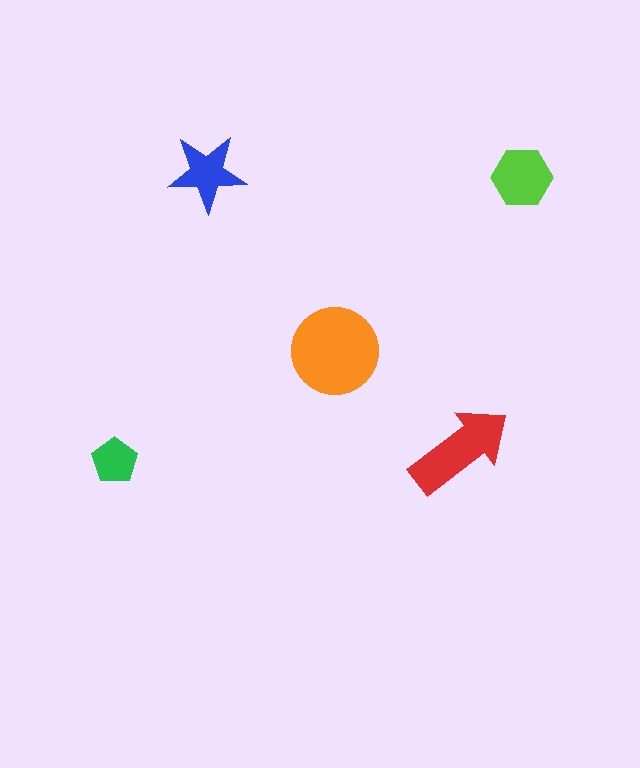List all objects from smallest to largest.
The green pentagon, the blue star, the lime hexagon, the red arrow, the orange circle.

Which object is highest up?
The blue star is topmost.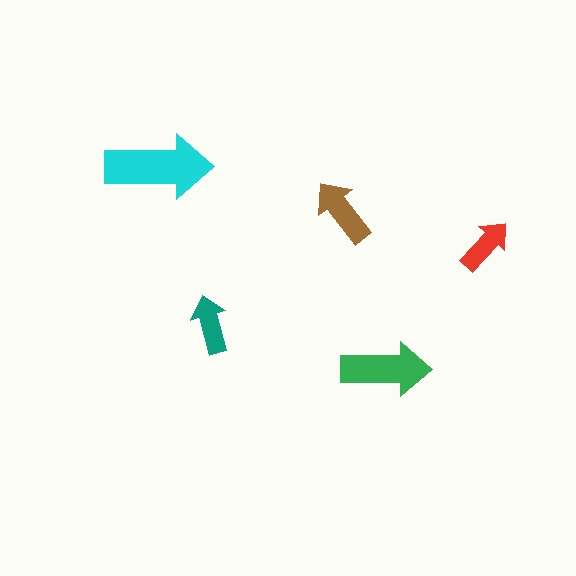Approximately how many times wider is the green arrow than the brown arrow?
About 1.5 times wider.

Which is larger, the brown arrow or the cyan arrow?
The cyan one.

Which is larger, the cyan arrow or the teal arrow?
The cyan one.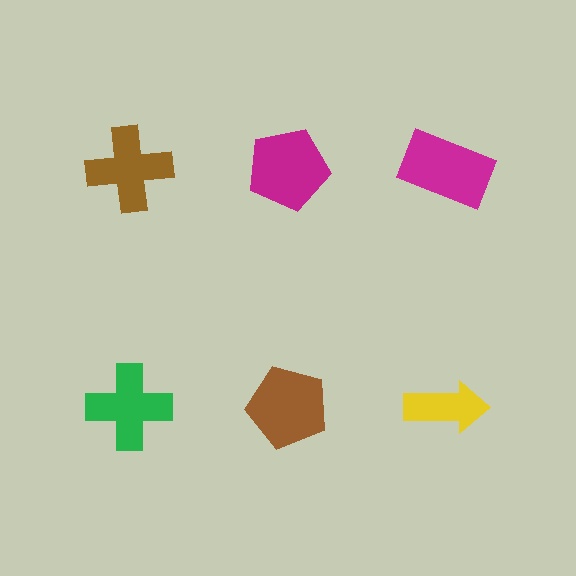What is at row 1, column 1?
A brown cross.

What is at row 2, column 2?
A brown pentagon.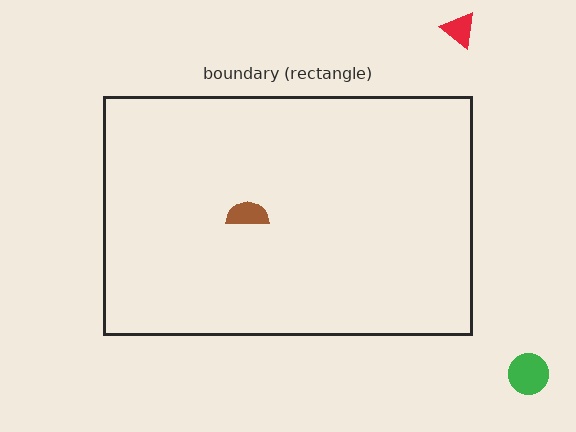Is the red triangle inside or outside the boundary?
Outside.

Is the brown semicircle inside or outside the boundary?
Inside.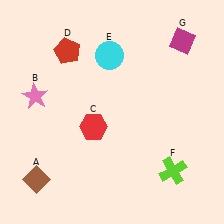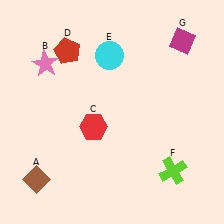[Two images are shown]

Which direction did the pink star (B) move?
The pink star (B) moved up.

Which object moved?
The pink star (B) moved up.